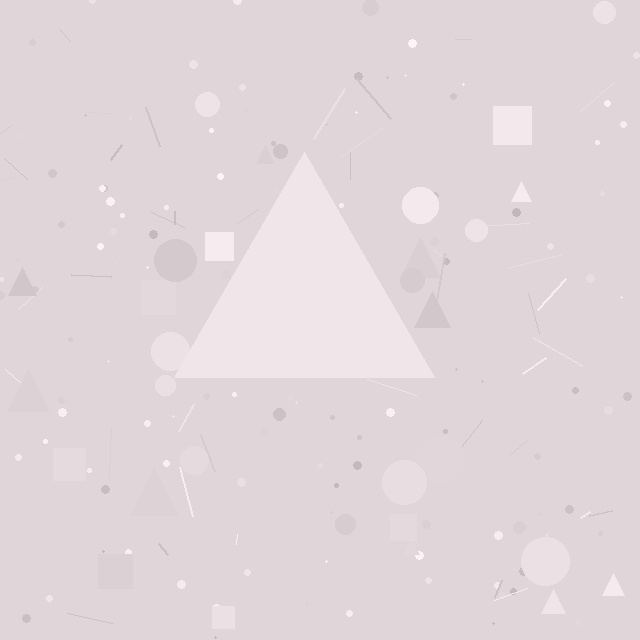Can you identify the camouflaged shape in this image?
The camouflaged shape is a triangle.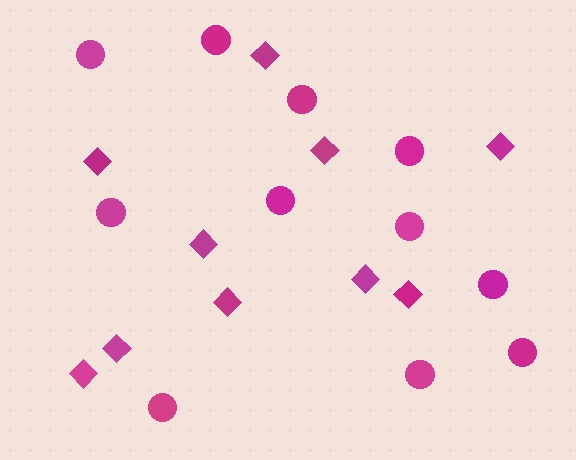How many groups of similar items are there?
There are 2 groups: one group of diamonds (10) and one group of circles (11).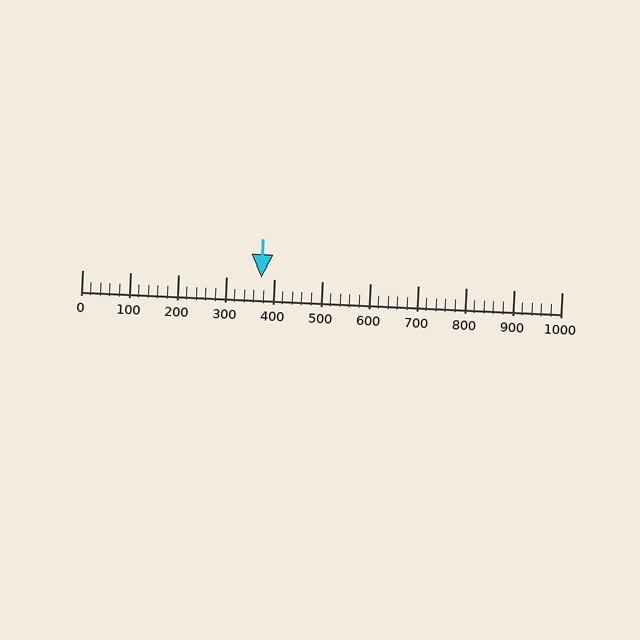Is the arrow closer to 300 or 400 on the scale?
The arrow is closer to 400.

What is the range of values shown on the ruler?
The ruler shows values from 0 to 1000.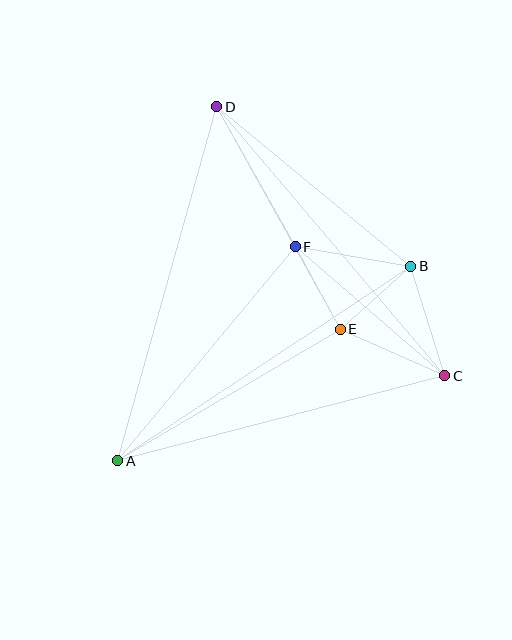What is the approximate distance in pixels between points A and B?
The distance between A and B is approximately 352 pixels.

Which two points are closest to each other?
Points E and F are closest to each other.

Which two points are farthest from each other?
Points A and D are farthest from each other.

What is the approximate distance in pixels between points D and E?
The distance between D and E is approximately 254 pixels.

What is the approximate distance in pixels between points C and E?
The distance between C and E is approximately 115 pixels.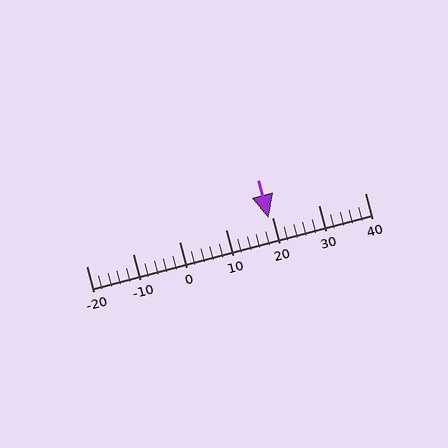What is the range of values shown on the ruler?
The ruler shows values from -20 to 40.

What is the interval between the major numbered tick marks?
The major tick marks are spaced 10 units apart.